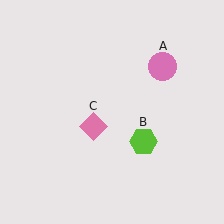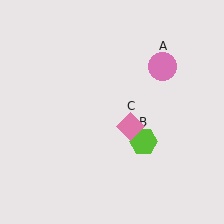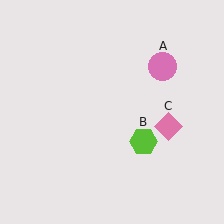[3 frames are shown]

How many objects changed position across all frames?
1 object changed position: pink diamond (object C).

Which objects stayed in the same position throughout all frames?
Pink circle (object A) and lime hexagon (object B) remained stationary.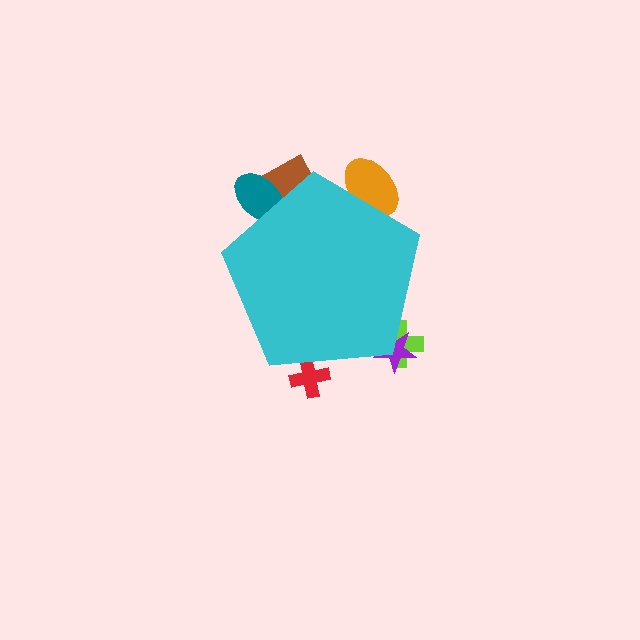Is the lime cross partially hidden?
Yes, the lime cross is partially hidden behind the cyan pentagon.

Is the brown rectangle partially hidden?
Yes, the brown rectangle is partially hidden behind the cyan pentagon.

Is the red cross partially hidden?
Yes, the red cross is partially hidden behind the cyan pentagon.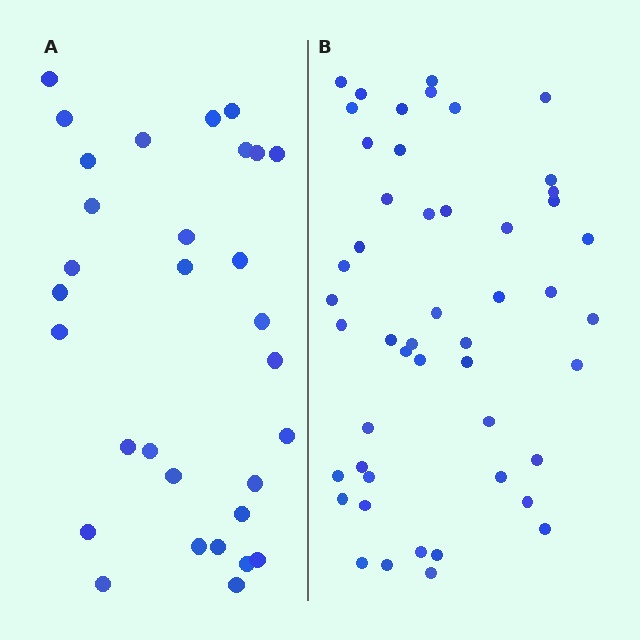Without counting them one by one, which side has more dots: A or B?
Region B (the right region) has more dots.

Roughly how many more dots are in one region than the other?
Region B has approximately 20 more dots than region A.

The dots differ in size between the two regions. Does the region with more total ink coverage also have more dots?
No. Region A has more total ink coverage because its dots are larger, but region B actually contains more individual dots. Total area can be misleading — the number of items is what matters here.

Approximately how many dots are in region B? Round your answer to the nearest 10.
About 50 dots. (The exact count is 49, which rounds to 50.)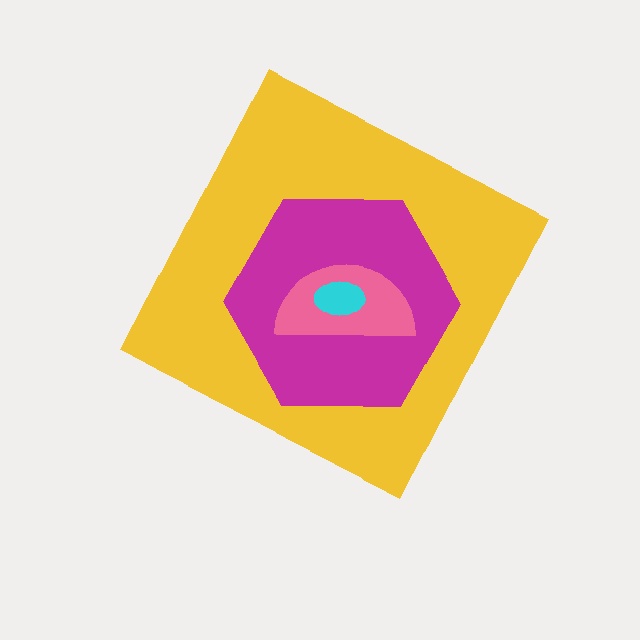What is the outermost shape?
The yellow diamond.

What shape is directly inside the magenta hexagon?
The pink semicircle.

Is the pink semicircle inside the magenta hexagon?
Yes.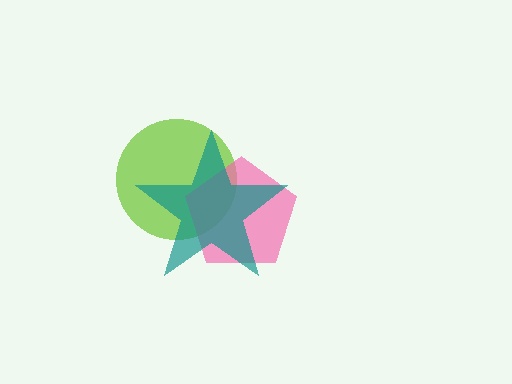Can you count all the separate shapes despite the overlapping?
Yes, there are 3 separate shapes.